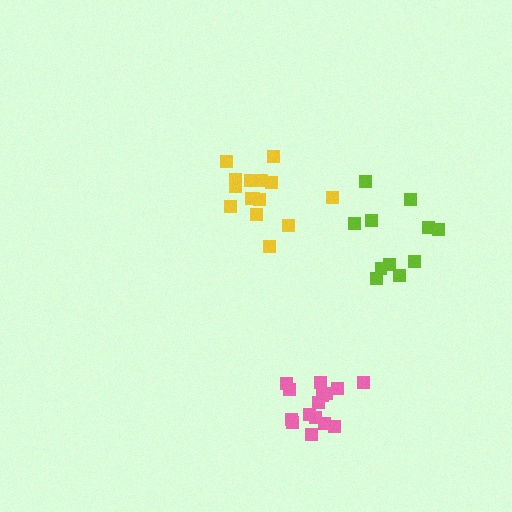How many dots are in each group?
Group 1: 11 dots, Group 2: 15 dots, Group 3: 15 dots (41 total).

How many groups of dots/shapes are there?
There are 3 groups.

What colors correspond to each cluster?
The clusters are colored: lime, pink, yellow.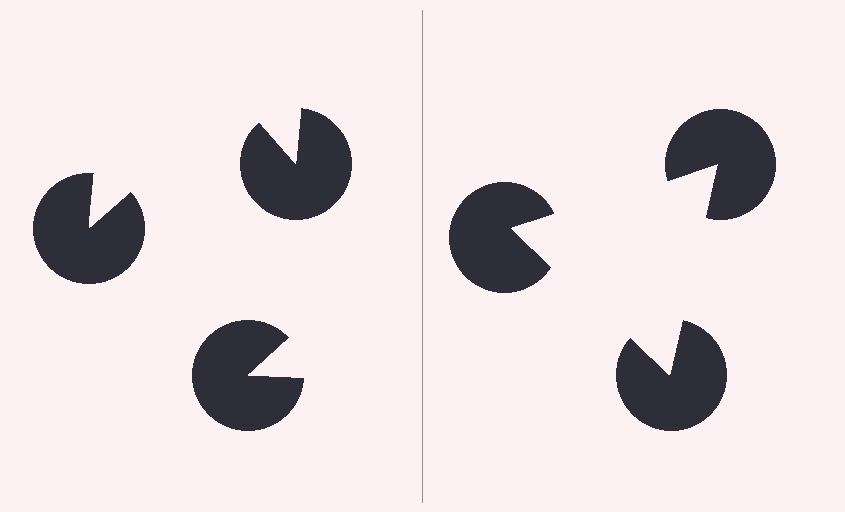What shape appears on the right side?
An illusory triangle.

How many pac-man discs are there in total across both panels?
6 — 3 on each side.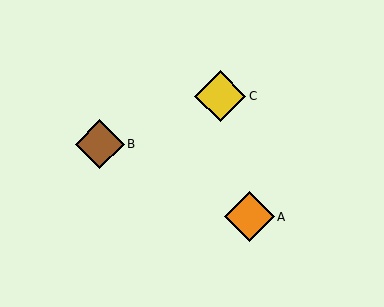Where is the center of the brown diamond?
The center of the brown diamond is at (100, 144).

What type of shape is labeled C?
Shape C is a yellow diamond.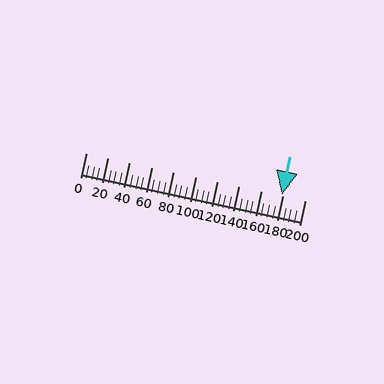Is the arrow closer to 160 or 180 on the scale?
The arrow is closer to 180.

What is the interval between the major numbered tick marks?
The major tick marks are spaced 20 units apart.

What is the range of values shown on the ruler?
The ruler shows values from 0 to 200.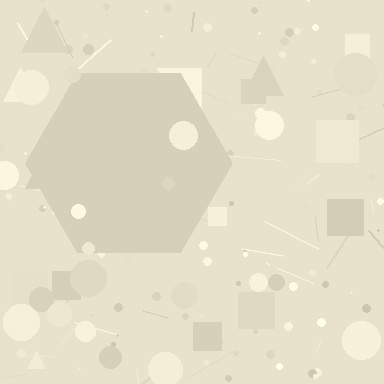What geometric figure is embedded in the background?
A hexagon is embedded in the background.